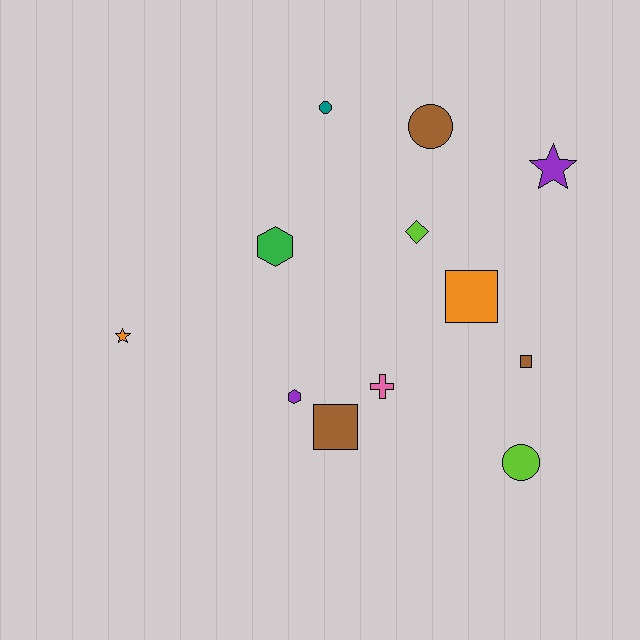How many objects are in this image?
There are 12 objects.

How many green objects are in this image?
There is 1 green object.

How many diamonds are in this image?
There is 1 diamond.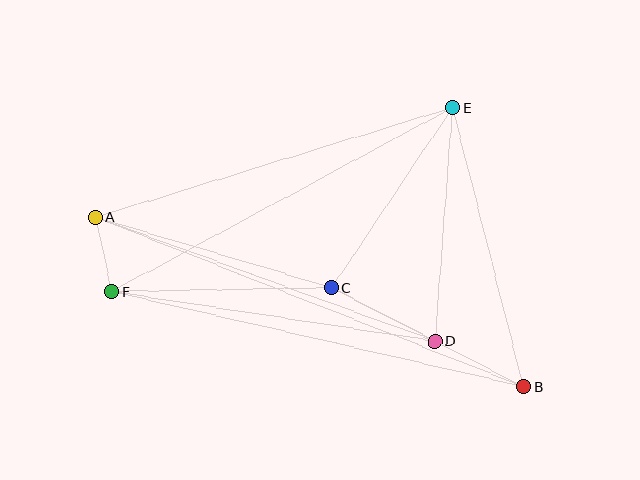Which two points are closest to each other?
Points A and F are closest to each other.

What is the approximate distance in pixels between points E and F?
The distance between E and F is approximately 387 pixels.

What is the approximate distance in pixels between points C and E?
The distance between C and E is approximately 217 pixels.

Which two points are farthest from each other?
Points A and B are farthest from each other.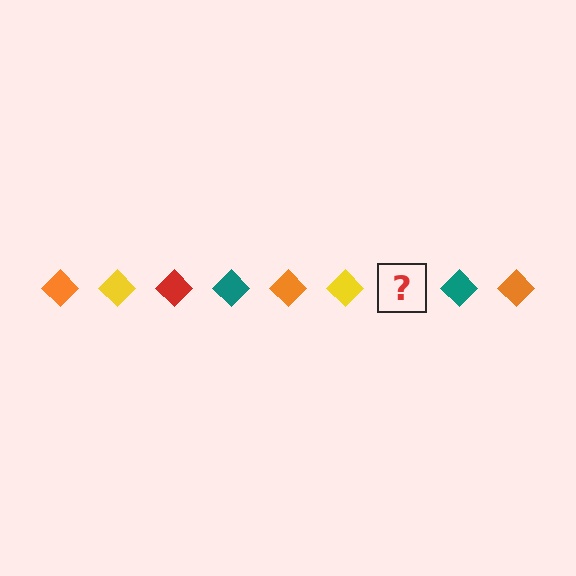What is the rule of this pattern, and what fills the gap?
The rule is that the pattern cycles through orange, yellow, red, teal diamonds. The gap should be filled with a red diamond.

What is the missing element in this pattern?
The missing element is a red diamond.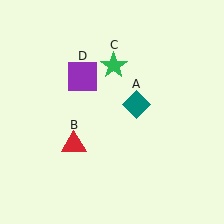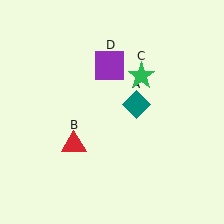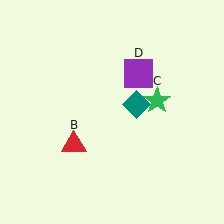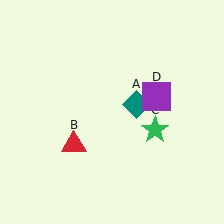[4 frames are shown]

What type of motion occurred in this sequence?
The green star (object C), purple square (object D) rotated clockwise around the center of the scene.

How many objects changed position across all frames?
2 objects changed position: green star (object C), purple square (object D).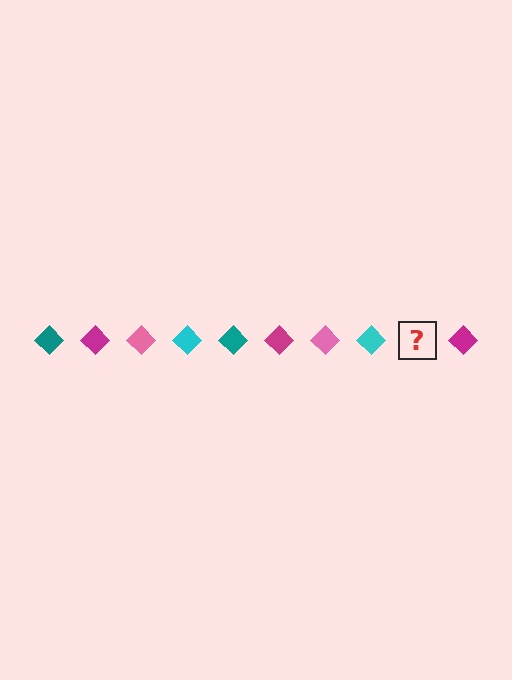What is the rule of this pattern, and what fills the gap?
The rule is that the pattern cycles through teal, magenta, pink, cyan diamonds. The gap should be filled with a teal diamond.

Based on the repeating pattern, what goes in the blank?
The blank should be a teal diamond.